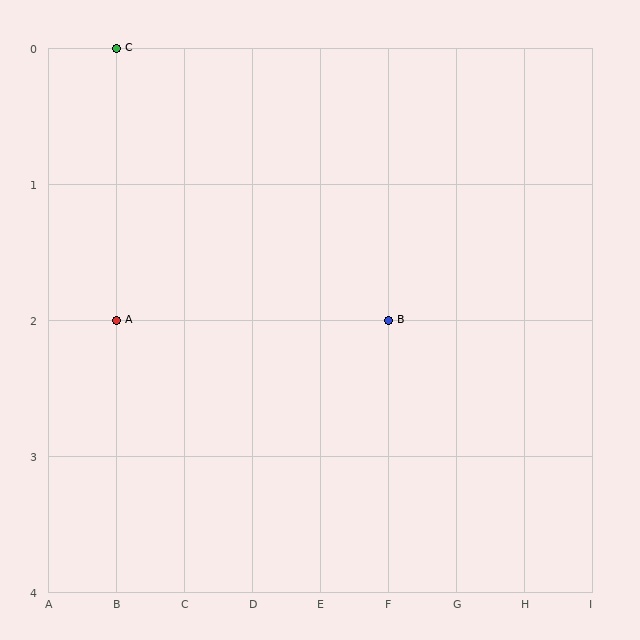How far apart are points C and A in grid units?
Points C and A are 2 rows apart.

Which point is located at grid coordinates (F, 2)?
Point B is at (F, 2).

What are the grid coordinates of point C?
Point C is at grid coordinates (B, 0).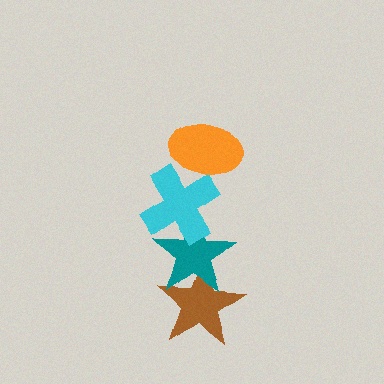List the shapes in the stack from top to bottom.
From top to bottom: the orange ellipse, the cyan cross, the teal star, the brown star.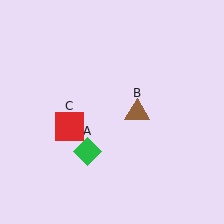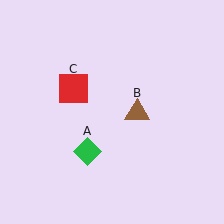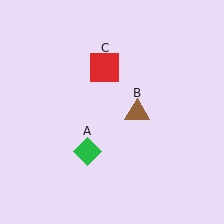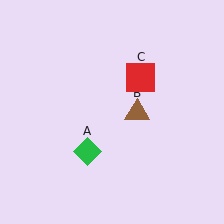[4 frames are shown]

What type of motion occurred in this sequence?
The red square (object C) rotated clockwise around the center of the scene.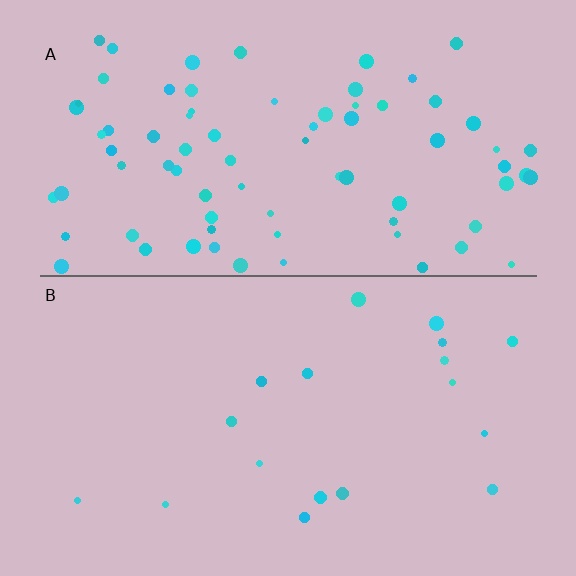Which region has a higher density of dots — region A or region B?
A (the top).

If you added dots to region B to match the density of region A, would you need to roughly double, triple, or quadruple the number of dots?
Approximately quadruple.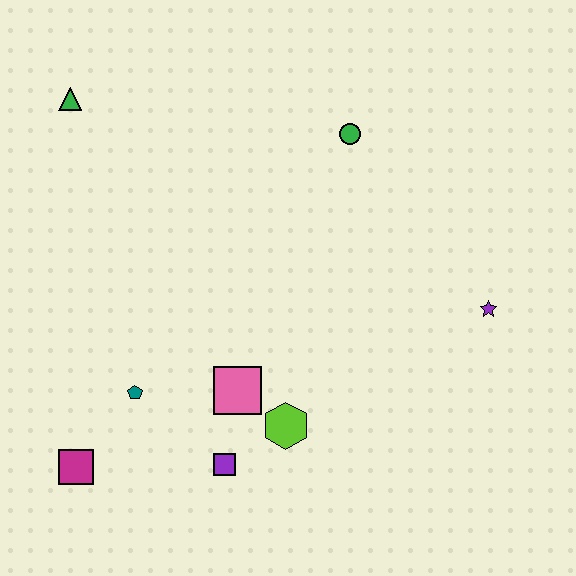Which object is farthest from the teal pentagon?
The purple star is farthest from the teal pentagon.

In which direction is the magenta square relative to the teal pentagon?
The magenta square is below the teal pentagon.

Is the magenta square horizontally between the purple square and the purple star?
No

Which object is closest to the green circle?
The purple star is closest to the green circle.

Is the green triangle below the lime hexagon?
No